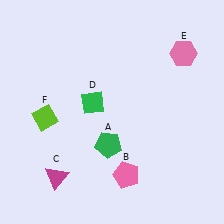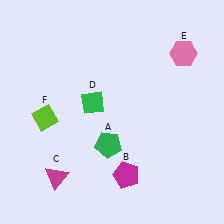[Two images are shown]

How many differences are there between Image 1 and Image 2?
There is 1 difference between the two images.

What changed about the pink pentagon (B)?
In Image 1, B is pink. In Image 2, it changed to magenta.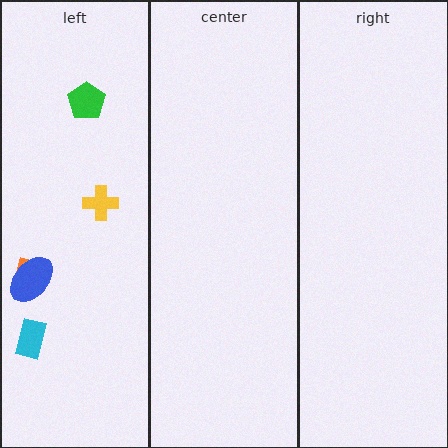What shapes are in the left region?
The orange square, the cyan rectangle, the yellow cross, the blue ellipse, the green pentagon.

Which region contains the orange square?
The left region.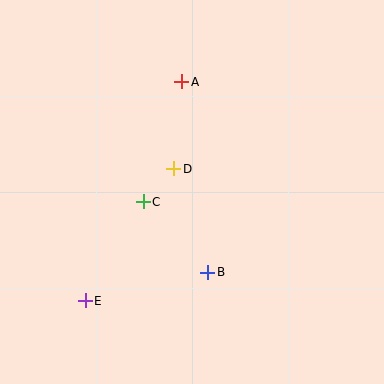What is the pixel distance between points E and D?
The distance between E and D is 159 pixels.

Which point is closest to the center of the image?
Point D at (174, 169) is closest to the center.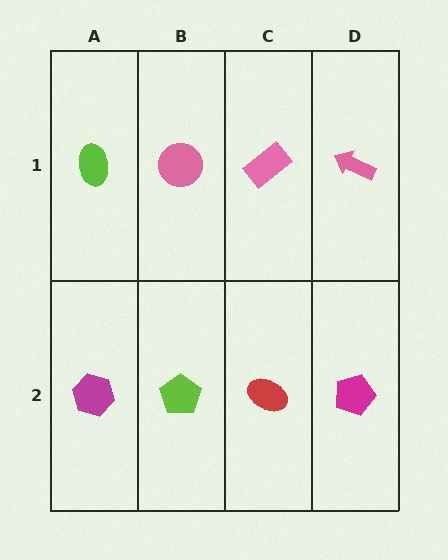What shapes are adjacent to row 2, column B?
A pink circle (row 1, column B), a magenta hexagon (row 2, column A), a red ellipse (row 2, column C).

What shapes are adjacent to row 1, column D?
A magenta pentagon (row 2, column D), a pink rectangle (row 1, column C).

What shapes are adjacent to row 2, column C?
A pink rectangle (row 1, column C), a lime pentagon (row 2, column B), a magenta pentagon (row 2, column D).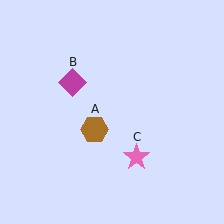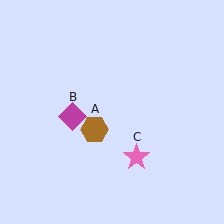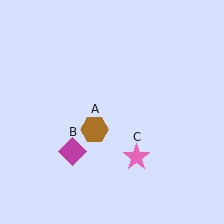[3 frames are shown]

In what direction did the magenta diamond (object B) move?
The magenta diamond (object B) moved down.